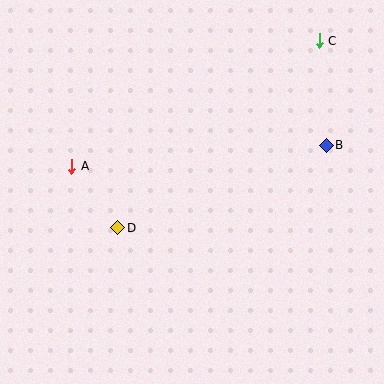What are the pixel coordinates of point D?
Point D is at (118, 228).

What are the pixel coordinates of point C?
Point C is at (319, 41).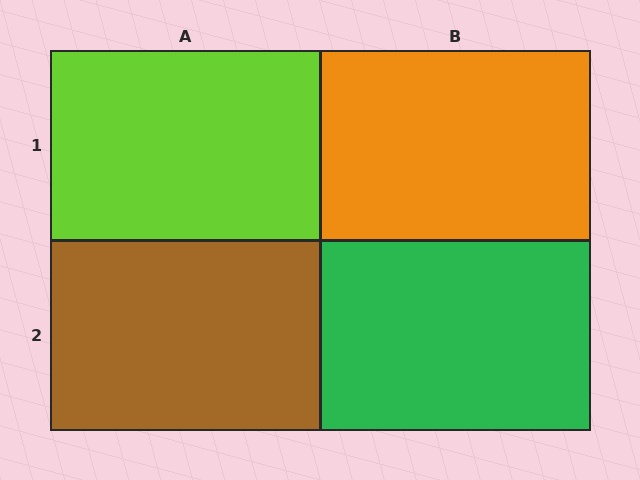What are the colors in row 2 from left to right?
Brown, green.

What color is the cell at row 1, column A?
Lime.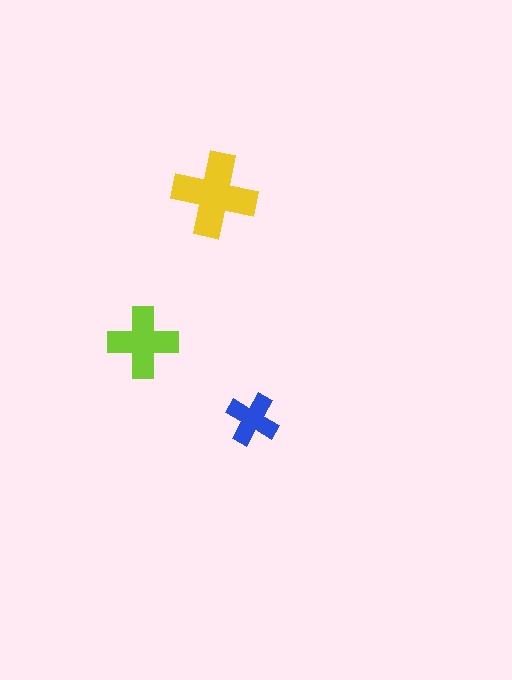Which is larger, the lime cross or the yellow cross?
The yellow one.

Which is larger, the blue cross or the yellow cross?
The yellow one.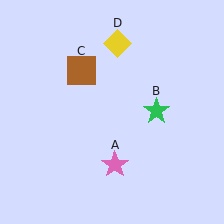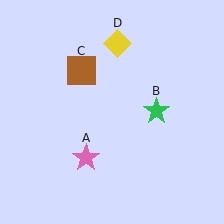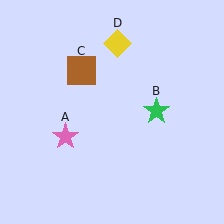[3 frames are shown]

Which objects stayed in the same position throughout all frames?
Green star (object B) and brown square (object C) and yellow diamond (object D) remained stationary.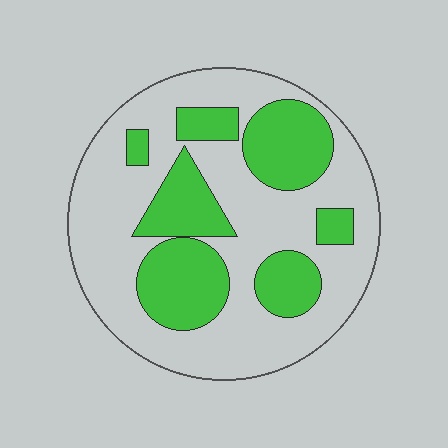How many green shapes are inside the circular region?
7.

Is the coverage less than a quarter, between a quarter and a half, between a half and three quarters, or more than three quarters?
Between a quarter and a half.